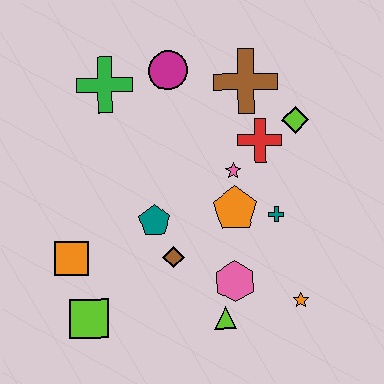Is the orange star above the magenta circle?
No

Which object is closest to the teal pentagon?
The brown diamond is closest to the teal pentagon.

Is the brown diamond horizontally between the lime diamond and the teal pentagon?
Yes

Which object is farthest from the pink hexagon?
The green cross is farthest from the pink hexagon.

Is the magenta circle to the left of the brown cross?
Yes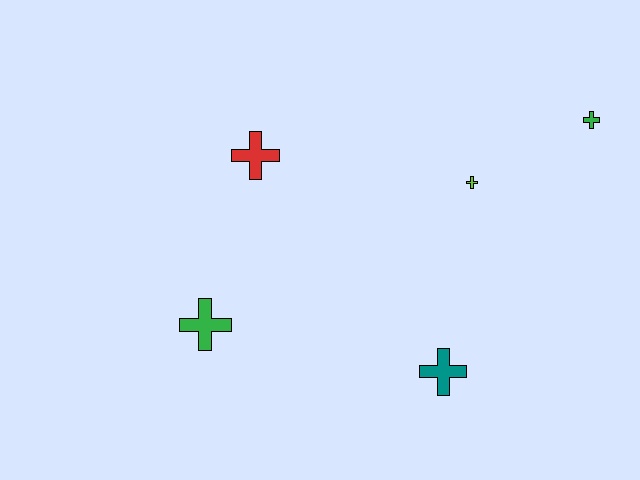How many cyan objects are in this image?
There are no cyan objects.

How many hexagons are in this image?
There are no hexagons.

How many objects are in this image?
There are 5 objects.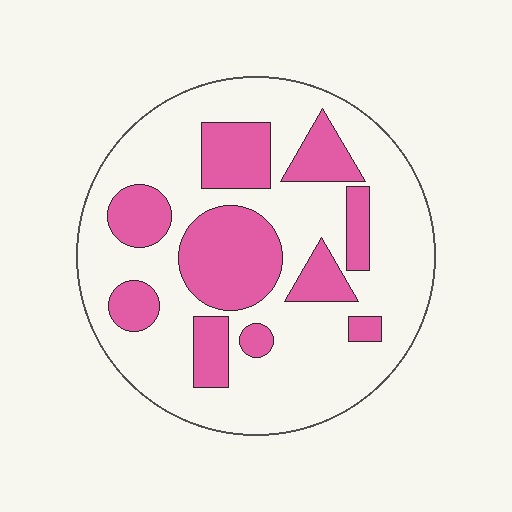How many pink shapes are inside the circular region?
10.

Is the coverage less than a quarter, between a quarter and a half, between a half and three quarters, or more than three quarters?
Between a quarter and a half.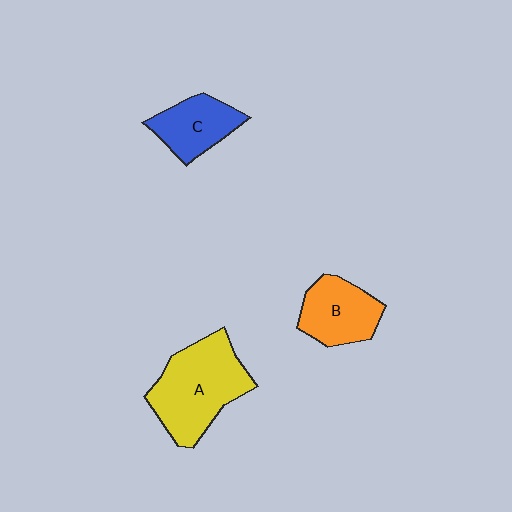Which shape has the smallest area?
Shape C (blue).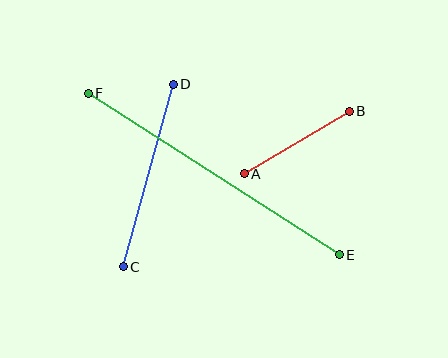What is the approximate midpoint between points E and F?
The midpoint is at approximately (214, 174) pixels.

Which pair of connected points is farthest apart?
Points E and F are farthest apart.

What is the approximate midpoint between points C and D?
The midpoint is at approximately (148, 176) pixels.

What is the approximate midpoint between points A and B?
The midpoint is at approximately (297, 142) pixels.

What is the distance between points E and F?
The distance is approximately 298 pixels.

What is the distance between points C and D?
The distance is approximately 189 pixels.